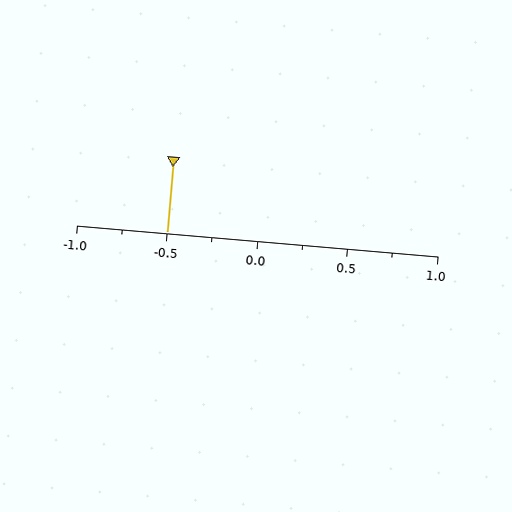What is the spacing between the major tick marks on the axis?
The major ticks are spaced 0.5 apart.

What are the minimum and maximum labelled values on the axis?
The axis runs from -1.0 to 1.0.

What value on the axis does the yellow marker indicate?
The marker indicates approximately -0.5.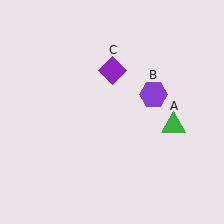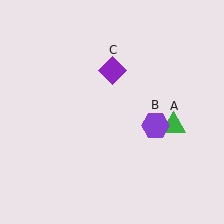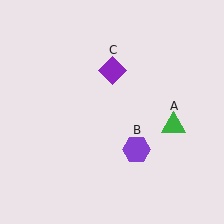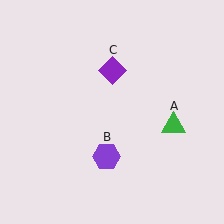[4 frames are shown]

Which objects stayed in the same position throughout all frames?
Green triangle (object A) and purple diamond (object C) remained stationary.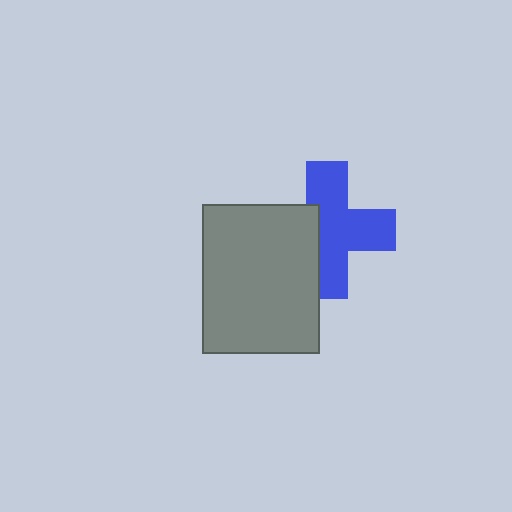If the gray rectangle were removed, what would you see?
You would see the complete blue cross.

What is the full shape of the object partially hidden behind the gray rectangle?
The partially hidden object is a blue cross.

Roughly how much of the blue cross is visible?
Most of it is visible (roughly 66%).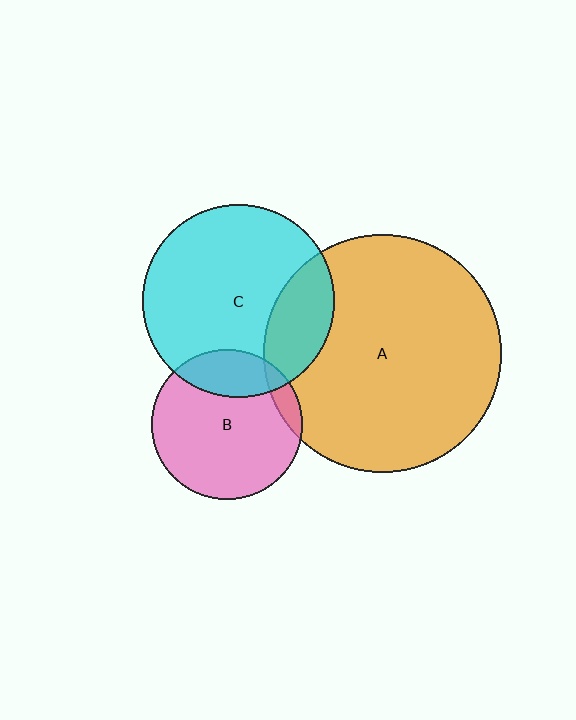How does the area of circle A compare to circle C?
Approximately 1.5 times.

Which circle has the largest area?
Circle A (orange).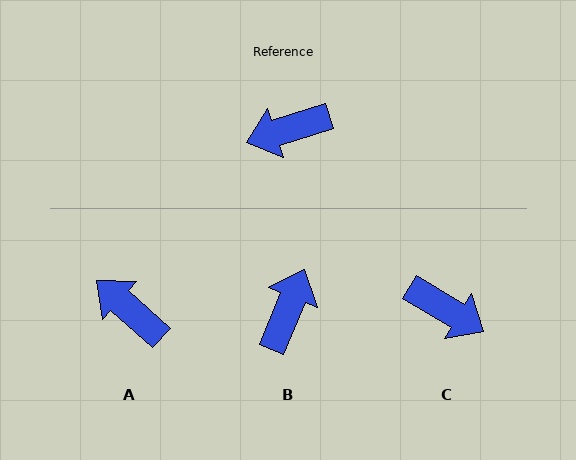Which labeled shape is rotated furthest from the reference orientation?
C, about 132 degrees away.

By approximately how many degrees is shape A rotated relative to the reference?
Approximately 59 degrees clockwise.